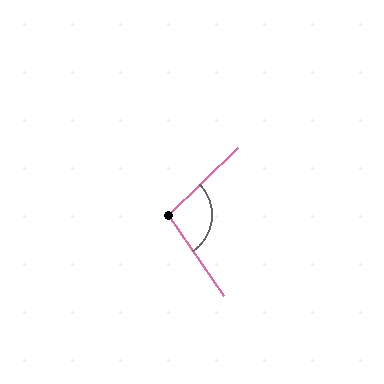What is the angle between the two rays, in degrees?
Approximately 99 degrees.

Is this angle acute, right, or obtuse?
It is obtuse.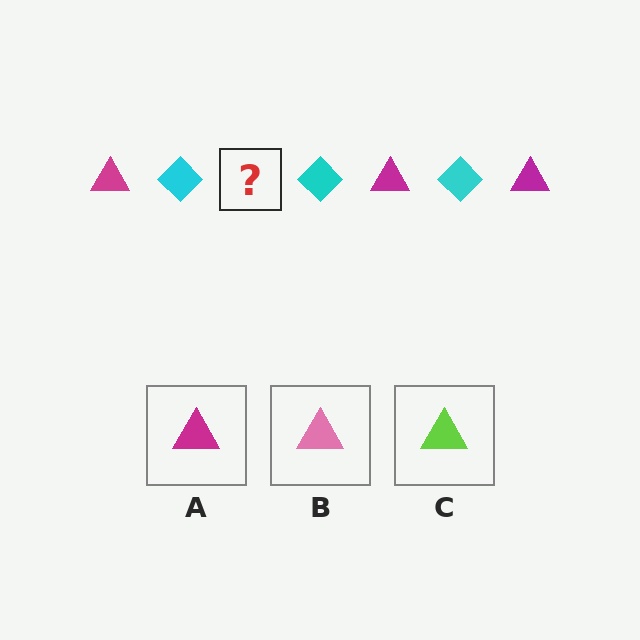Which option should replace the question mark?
Option A.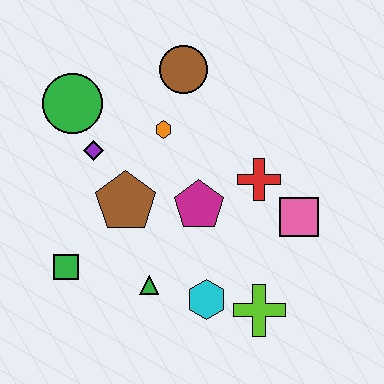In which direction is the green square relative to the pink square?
The green square is to the left of the pink square.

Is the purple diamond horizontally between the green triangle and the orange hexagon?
No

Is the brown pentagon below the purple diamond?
Yes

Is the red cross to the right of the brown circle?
Yes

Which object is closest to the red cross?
The pink square is closest to the red cross.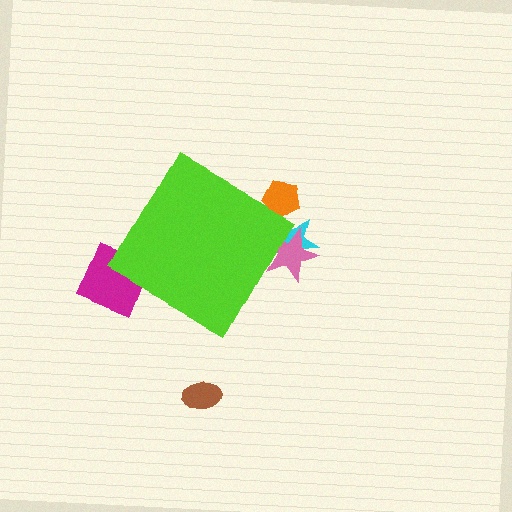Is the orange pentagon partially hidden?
Yes, the orange pentagon is partially hidden behind the lime diamond.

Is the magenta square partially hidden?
Yes, the magenta square is partially hidden behind the lime diamond.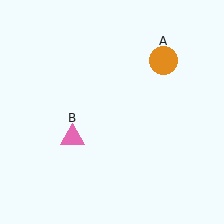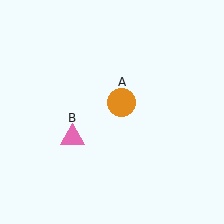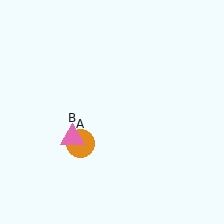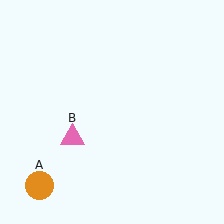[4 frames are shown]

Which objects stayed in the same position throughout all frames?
Pink triangle (object B) remained stationary.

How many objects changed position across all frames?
1 object changed position: orange circle (object A).